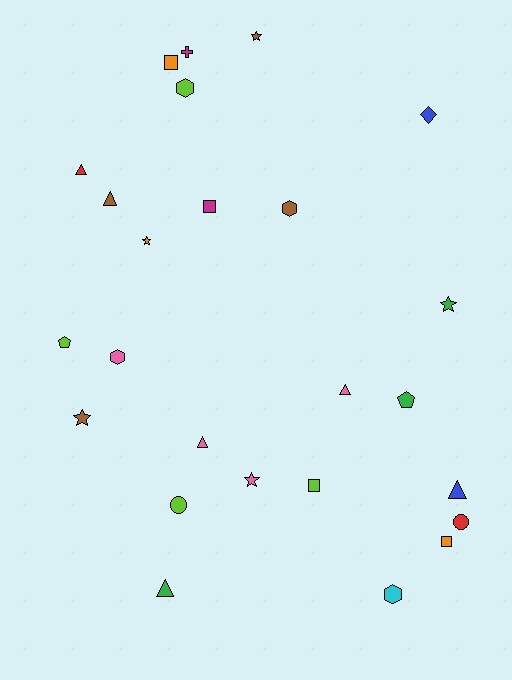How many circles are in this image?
There are 2 circles.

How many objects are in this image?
There are 25 objects.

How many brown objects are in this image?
There are 4 brown objects.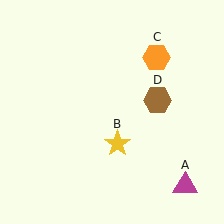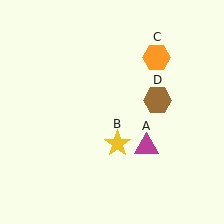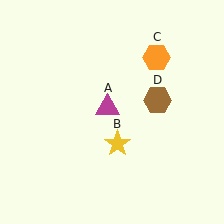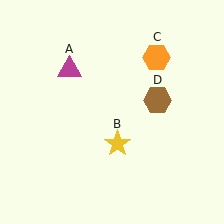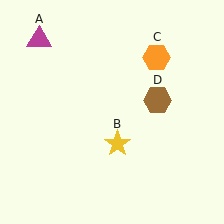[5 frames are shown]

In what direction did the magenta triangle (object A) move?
The magenta triangle (object A) moved up and to the left.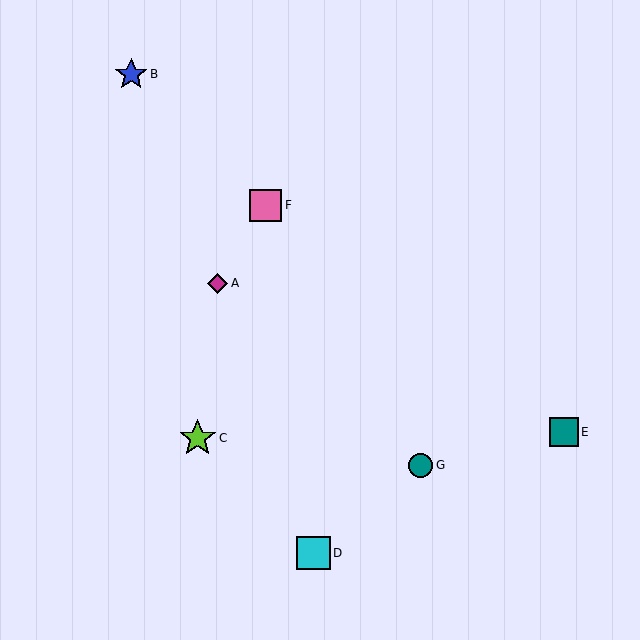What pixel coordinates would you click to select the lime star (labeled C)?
Click at (198, 438) to select the lime star C.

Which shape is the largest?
The lime star (labeled C) is the largest.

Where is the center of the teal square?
The center of the teal square is at (564, 432).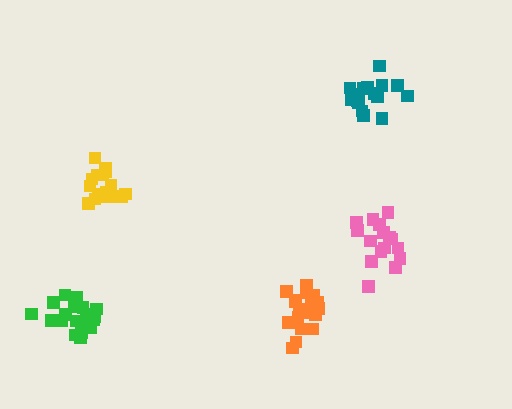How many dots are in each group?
Group 1: 16 dots, Group 2: 20 dots, Group 3: 16 dots, Group 4: 20 dots, Group 5: 17 dots (89 total).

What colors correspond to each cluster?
The clusters are colored: pink, orange, yellow, green, teal.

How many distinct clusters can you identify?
There are 5 distinct clusters.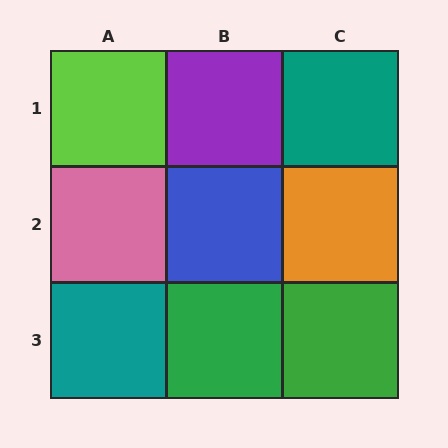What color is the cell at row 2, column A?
Pink.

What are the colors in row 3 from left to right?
Teal, green, green.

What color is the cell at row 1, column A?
Lime.